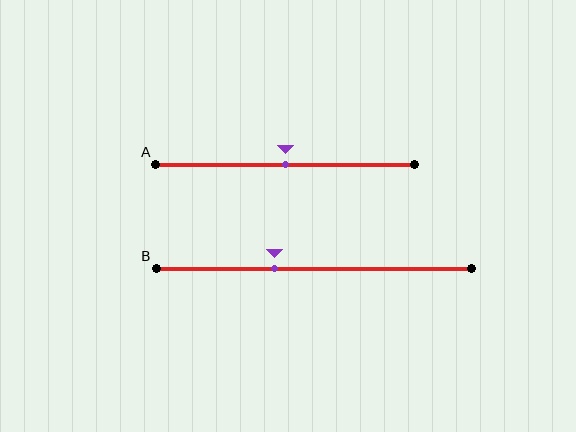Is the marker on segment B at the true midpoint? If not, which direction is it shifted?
No, the marker on segment B is shifted to the left by about 13% of the segment length.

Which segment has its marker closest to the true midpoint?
Segment A has its marker closest to the true midpoint.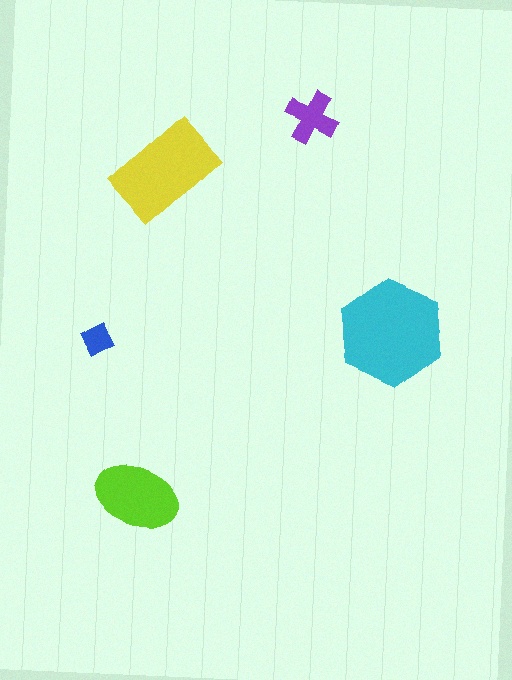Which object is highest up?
The purple cross is topmost.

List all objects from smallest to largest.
The blue square, the purple cross, the lime ellipse, the yellow rectangle, the cyan hexagon.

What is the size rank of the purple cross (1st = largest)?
4th.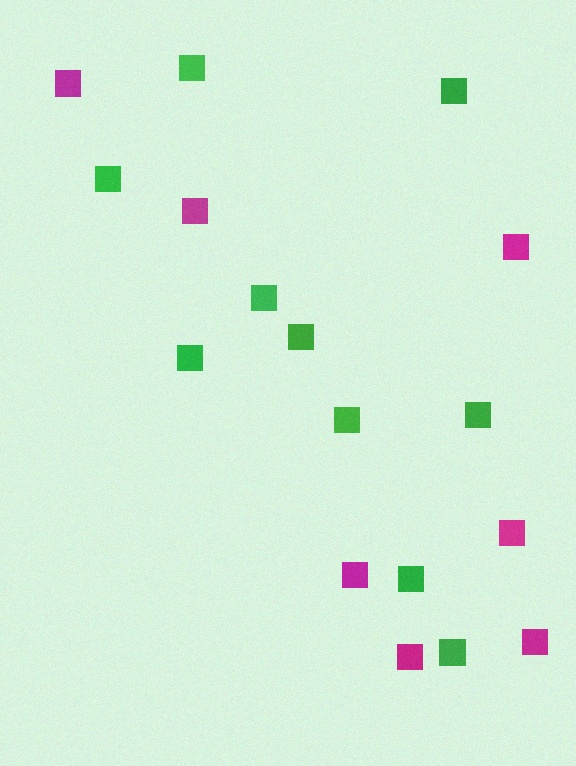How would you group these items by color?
There are 2 groups: one group of magenta squares (7) and one group of green squares (10).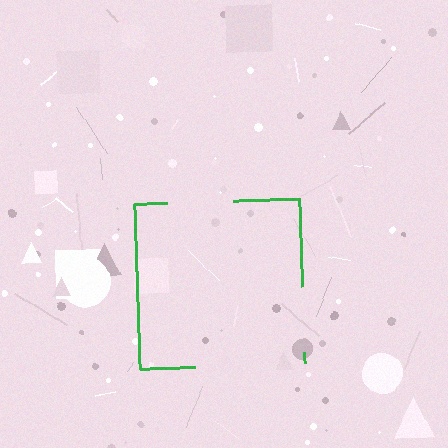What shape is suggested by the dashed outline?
The dashed outline suggests a square.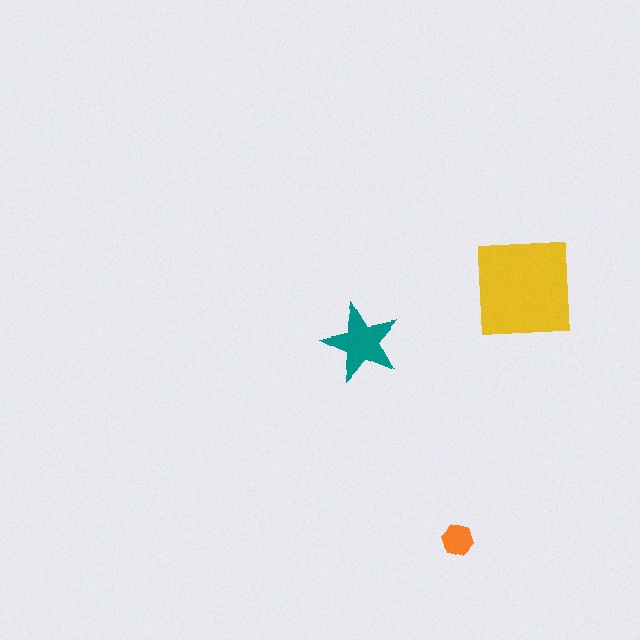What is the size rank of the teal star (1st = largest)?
2nd.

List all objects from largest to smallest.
The yellow square, the teal star, the orange hexagon.